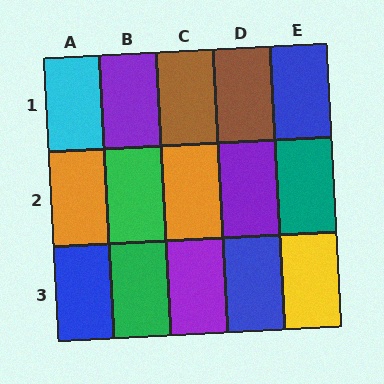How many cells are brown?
2 cells are brown.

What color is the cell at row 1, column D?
Brown.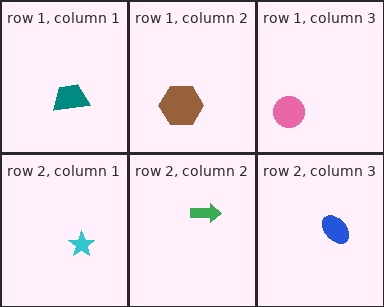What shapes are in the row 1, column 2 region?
The brown hexagon.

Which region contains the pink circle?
The row 1, column 3 region.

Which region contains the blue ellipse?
The row 2, column 3 region.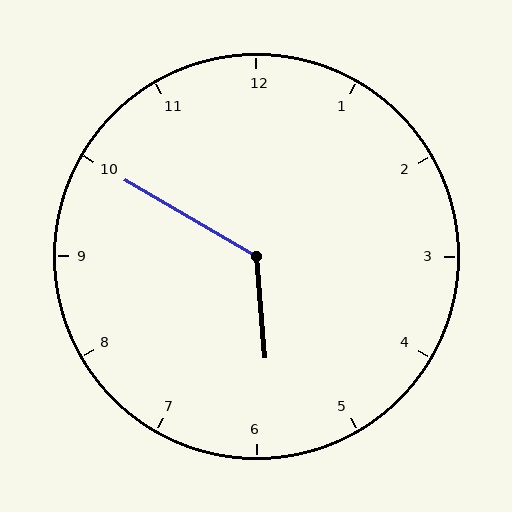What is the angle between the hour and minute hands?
Approximately 125 degrees.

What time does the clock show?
5:50.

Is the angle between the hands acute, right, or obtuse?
It is obtuse.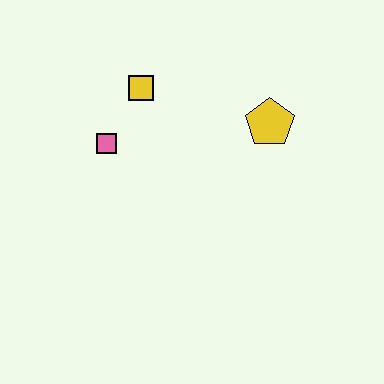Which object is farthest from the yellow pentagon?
The pink square is farthest from the yellow pentagon.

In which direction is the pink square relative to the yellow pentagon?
The pink square is to the left of the yellow pentagon.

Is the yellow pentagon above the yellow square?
No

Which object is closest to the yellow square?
The pink square is closest to the yellow square.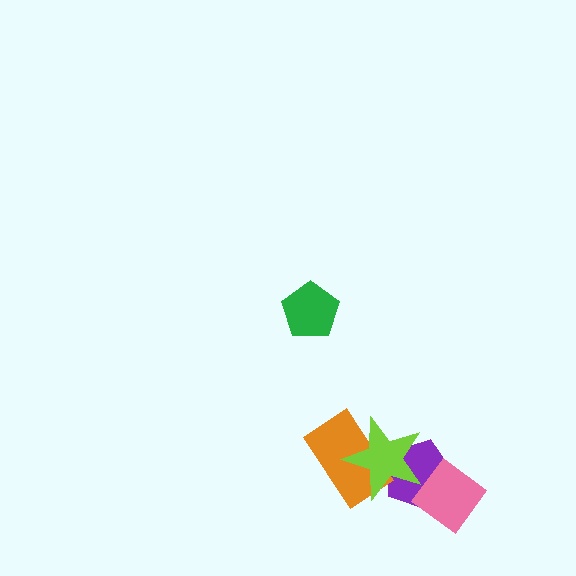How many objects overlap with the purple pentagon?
2 objects overlap with the purple pentagon.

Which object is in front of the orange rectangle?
The lime star is in front of the orange rectangle.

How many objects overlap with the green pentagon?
0 objects overlap with the green pentagon.